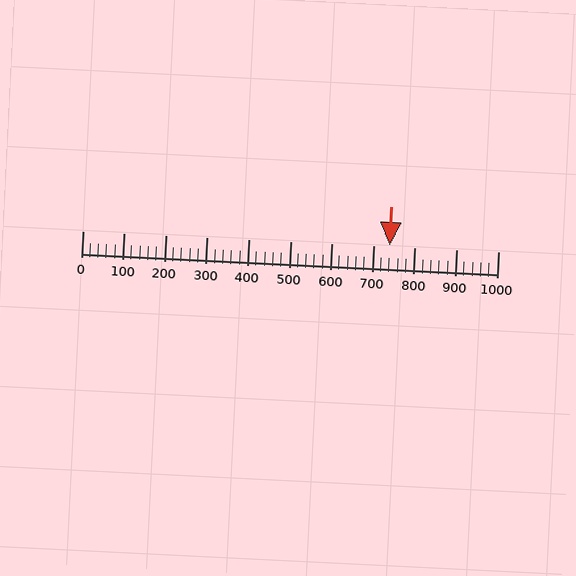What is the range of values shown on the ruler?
The ruler shows values from 0 to 1000.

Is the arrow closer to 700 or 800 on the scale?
The arrow is closer to 700.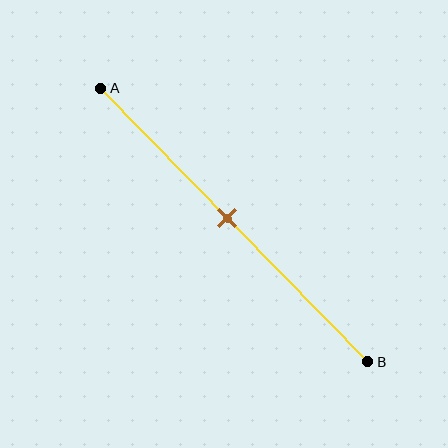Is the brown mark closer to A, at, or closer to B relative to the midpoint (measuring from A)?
The brown mark is approximately at the midpoint of segment AB.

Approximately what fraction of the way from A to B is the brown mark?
The brown mark is approximately 45% of the way from A to B.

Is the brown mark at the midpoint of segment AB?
Yes, the mark is approximately at the midpoint.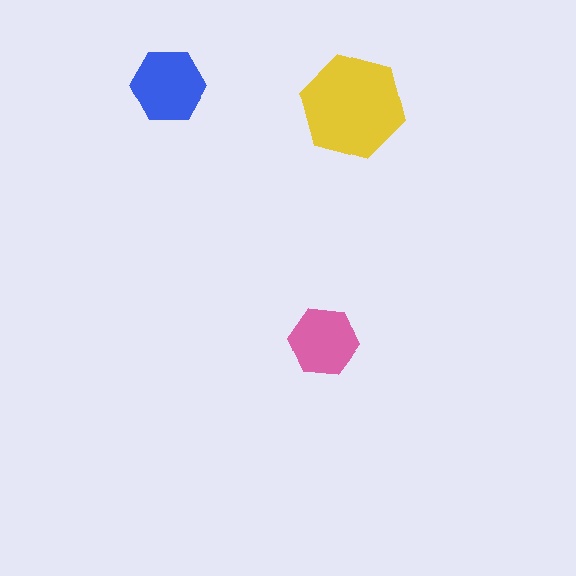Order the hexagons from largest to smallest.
the yellow one, the blue one, the pink one.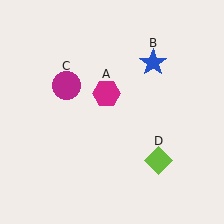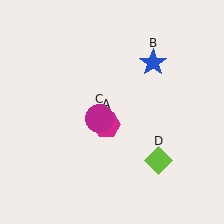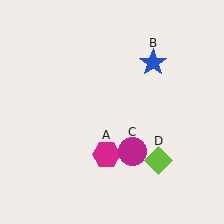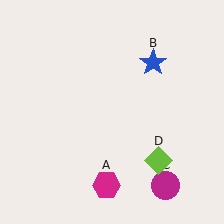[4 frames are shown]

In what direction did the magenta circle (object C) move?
The magenta circle (object C) moved down and to the right.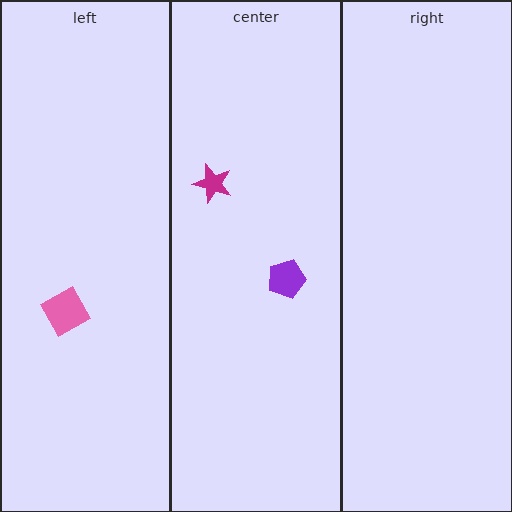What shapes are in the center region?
The purple pentagon, the magenta star.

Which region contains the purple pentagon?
The center region.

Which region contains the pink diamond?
The left region.